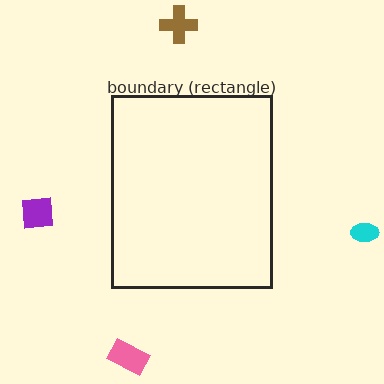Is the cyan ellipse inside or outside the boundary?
Outside.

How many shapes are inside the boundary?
0 inside, 4 outside.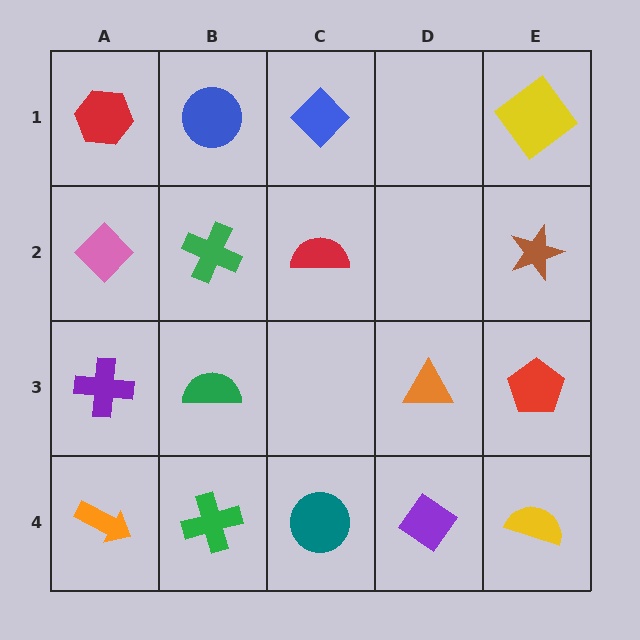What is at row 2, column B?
A green cross.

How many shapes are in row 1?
4 shapes.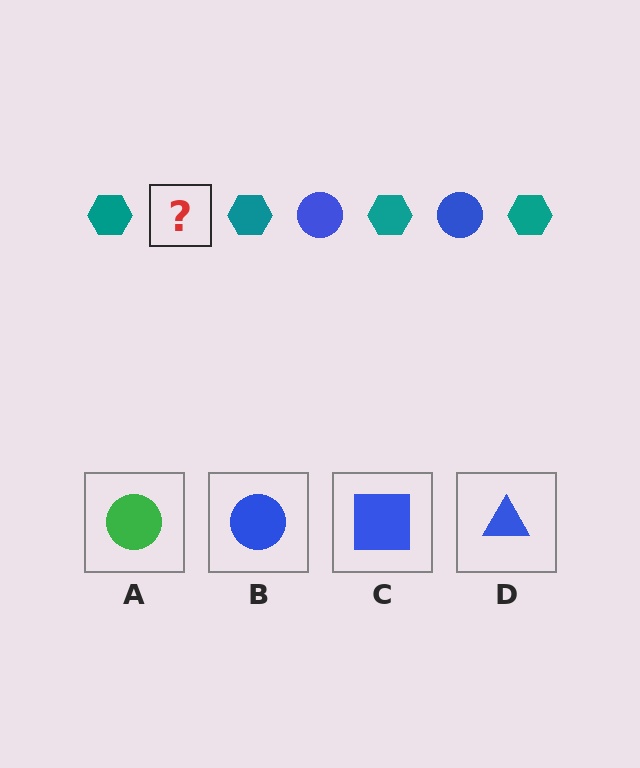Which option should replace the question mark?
Option B.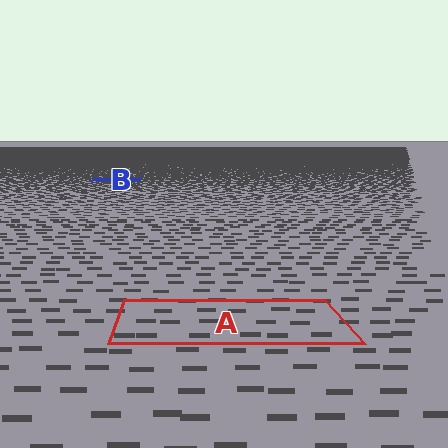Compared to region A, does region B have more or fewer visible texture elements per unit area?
Region B has more texture elements per unit area — they are packed more densely because it is farther away.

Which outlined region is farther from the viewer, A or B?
Region B is farther from the viewer — the texture elements inside it appear smaller and more densely packed.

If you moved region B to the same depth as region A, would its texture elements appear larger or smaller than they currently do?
They would appear larger. At a closer depth, the same texture elements are projected at a bigger on-screen size.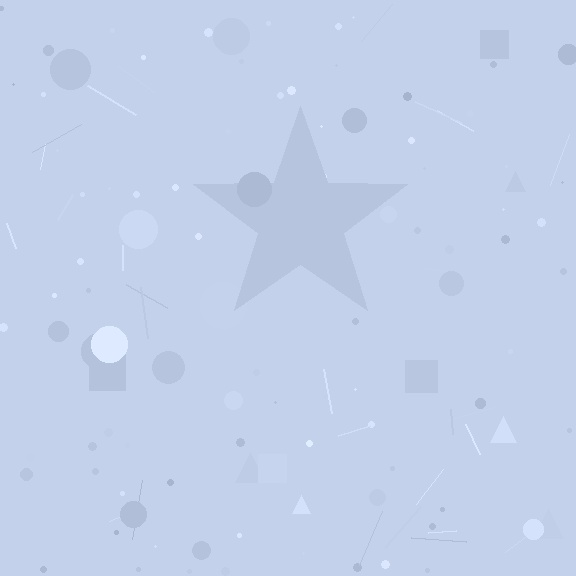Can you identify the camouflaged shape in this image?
The camouflaged shape is a star.